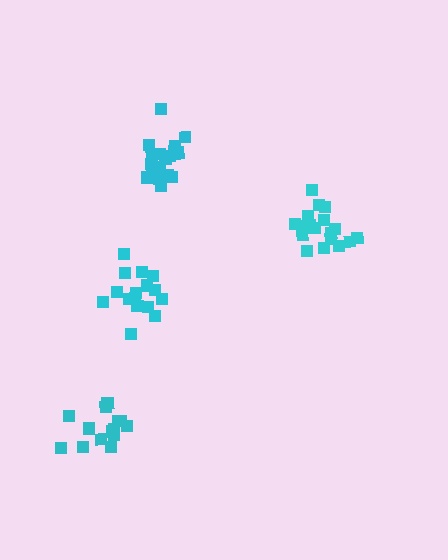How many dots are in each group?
Group 1: 19 dots, Group 2: 19 dots, Group 3: 14 dots, Group 4: 16 dots (68 total).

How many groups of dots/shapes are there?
There are 4 groups.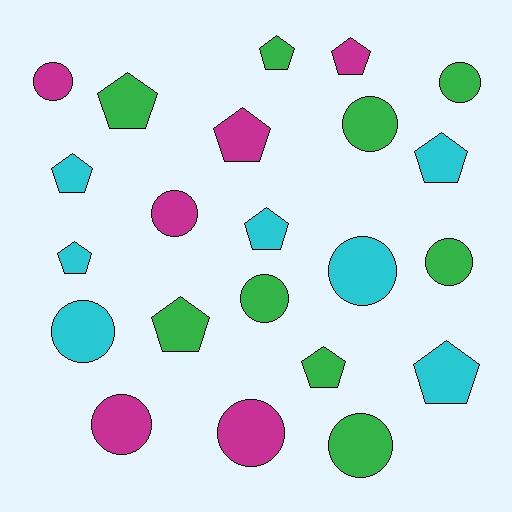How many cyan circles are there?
There are 2 cyan circles.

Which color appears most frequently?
Green, with 9 objects.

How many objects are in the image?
There are 22 objects.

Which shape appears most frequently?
Pentagon, with 11 objects.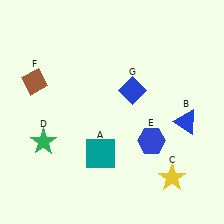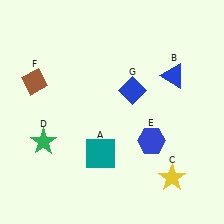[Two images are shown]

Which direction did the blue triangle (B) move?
The blue triangle (B) moved up.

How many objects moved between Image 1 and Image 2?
1 object moved between the two images.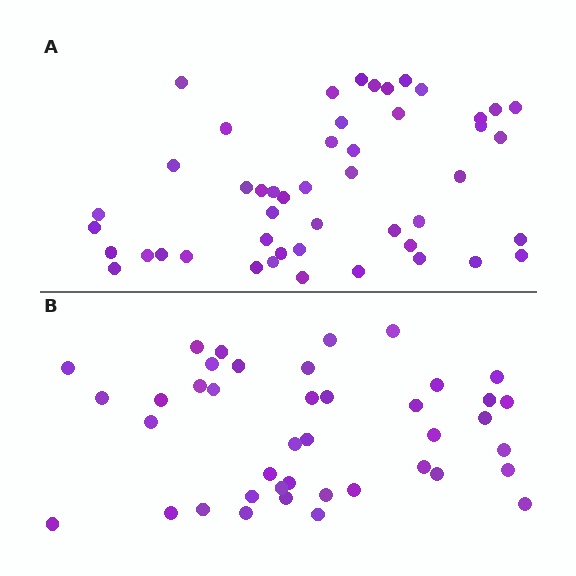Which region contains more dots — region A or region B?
Region A (the top region) has more dots.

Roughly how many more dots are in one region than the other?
Region A has roughly 8 or so more dots than region B.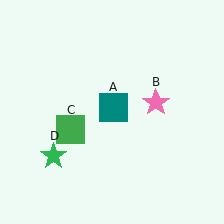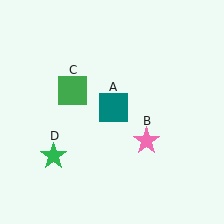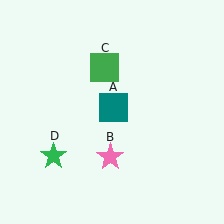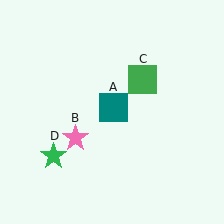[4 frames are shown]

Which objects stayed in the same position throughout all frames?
Teal square (object A) and green star (object D) remained stationary.